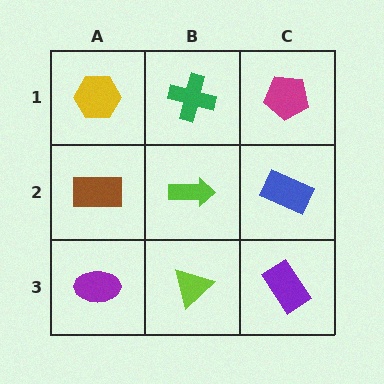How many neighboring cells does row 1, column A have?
2.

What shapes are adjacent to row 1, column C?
A blue rectangle (row 2, column C), a green cross (row 1, column B).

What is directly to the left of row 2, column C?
A lime arrow.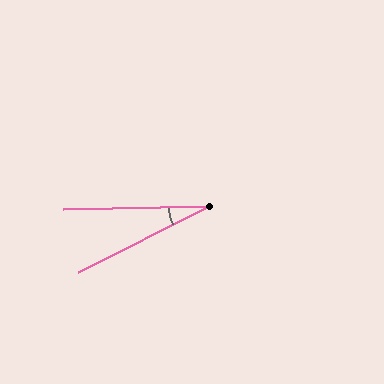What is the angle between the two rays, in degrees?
Approximately 26 degrees.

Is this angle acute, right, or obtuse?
It is acute.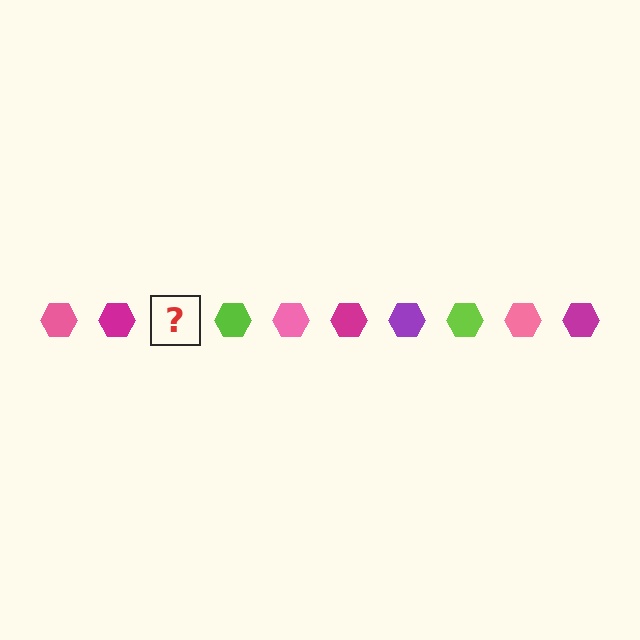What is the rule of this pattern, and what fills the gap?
The rule is that the pattern cycles through pink, magenta, purple, lime hexagons. The gap should be filled with a purple hexagon.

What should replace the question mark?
The question mark should be replaced with a purple hexagon.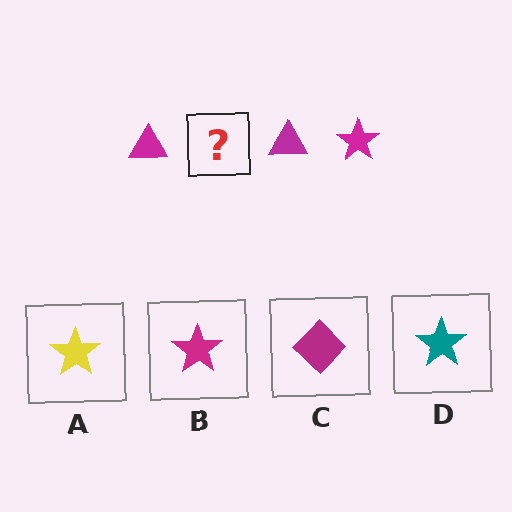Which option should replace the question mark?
Option B.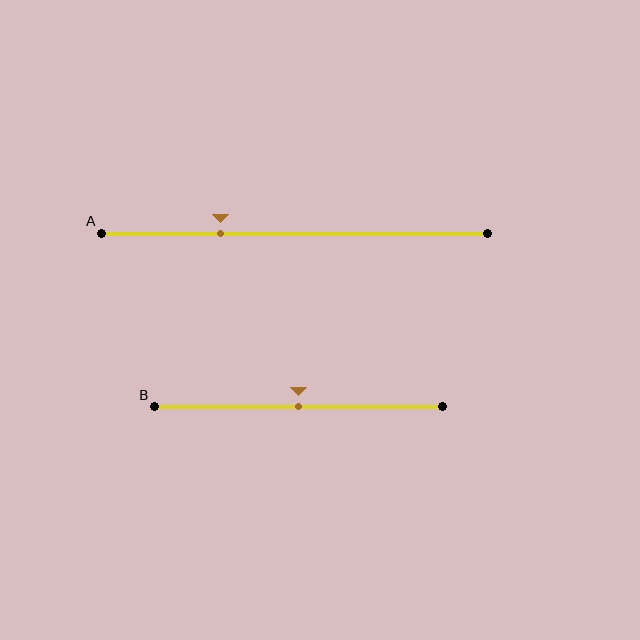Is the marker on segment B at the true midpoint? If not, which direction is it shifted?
Yes, the marker on segment B is at the true midpoint.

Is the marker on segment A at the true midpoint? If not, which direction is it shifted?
No, the marker on segment A is shifted to the left by about 19% of the segment length.